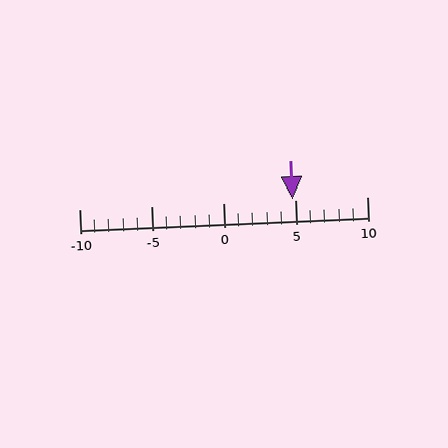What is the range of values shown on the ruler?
The ruler shows values from -10 to 10.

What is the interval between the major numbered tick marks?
The major tick marks are spaced 5 units apart.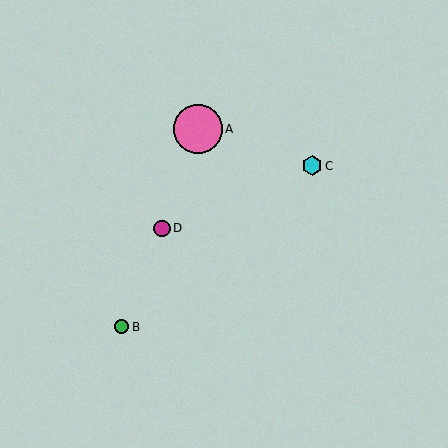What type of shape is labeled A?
Shape A is a pink circle.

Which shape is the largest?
The pink circle (labeled A) is the largest.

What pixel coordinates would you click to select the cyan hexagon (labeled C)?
Click at (312, 166) to select the cyan hexagon C.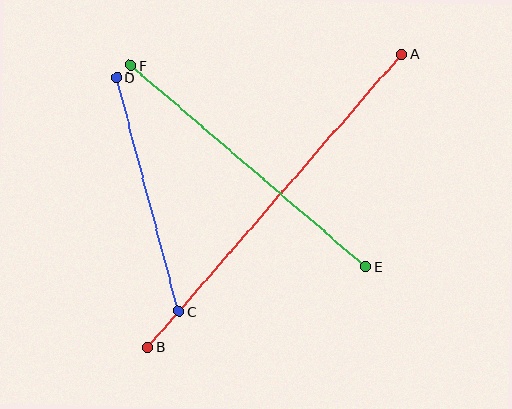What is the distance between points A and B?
The distance is approximately 388 pixels.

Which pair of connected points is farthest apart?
Points A and B are farthest apart.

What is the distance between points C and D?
The distance is approximately 242 pixels.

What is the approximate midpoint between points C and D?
The midpoint is at approximately (148, 195) pixels.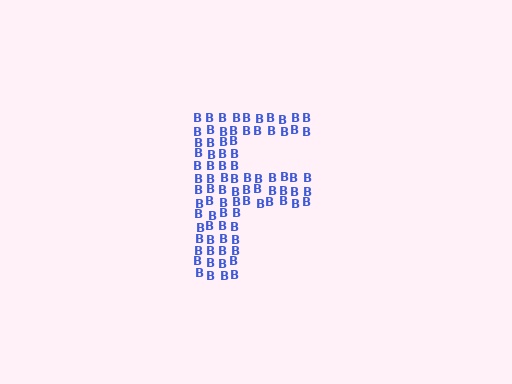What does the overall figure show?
The overall figure shows the letter F.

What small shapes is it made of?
It is made of small letter B's.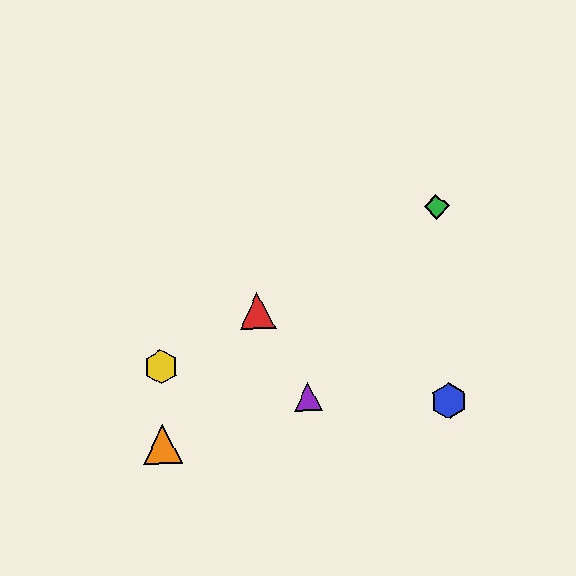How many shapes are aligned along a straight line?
3 shapes (the red triangle, the green diamond, the yellow hexagon) are aligned along a straight line.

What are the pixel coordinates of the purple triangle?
The purple triangle is at (308, 396).